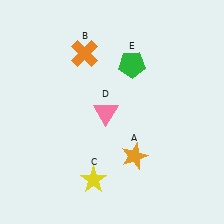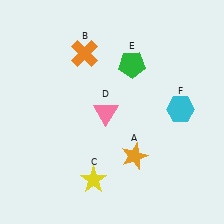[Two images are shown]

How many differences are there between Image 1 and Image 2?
There is 1 difference between the two images.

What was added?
A cyan hexagon (F) was added in Image 2.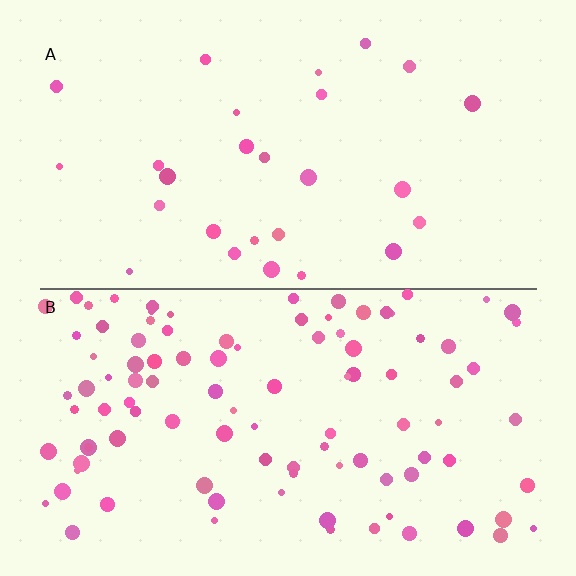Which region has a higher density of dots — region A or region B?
B (the bottom).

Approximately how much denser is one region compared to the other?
Approximately 3.8× — region B over region A.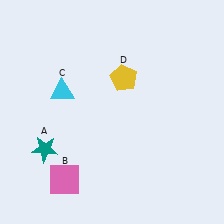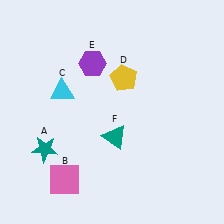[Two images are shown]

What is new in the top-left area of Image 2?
A purple hexagon (E) was added in the top-left area of Image 2.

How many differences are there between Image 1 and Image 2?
There are 2 differences between the two images.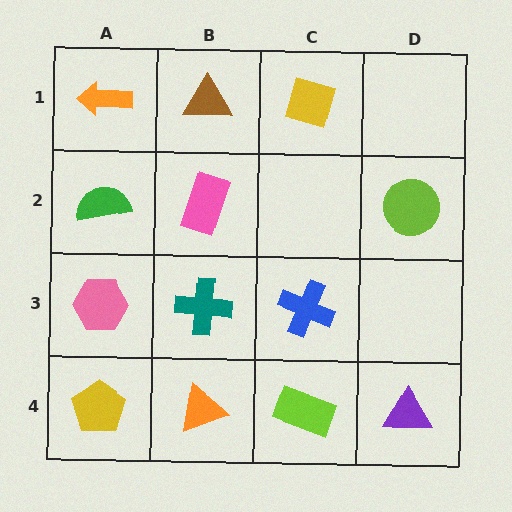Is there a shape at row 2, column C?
No, that cell is empty.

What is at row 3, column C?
A blue cross.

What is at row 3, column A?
A pink hexagon.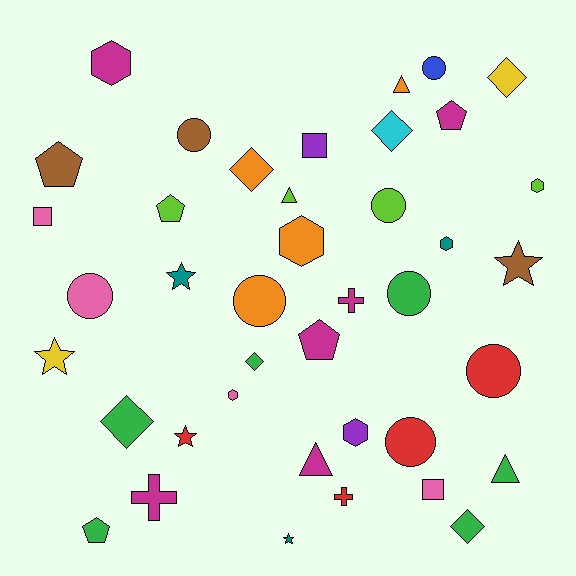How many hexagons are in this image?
There are 6 hexagons.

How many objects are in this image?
There are 40 objects.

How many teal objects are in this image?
There are 3 teal objects.